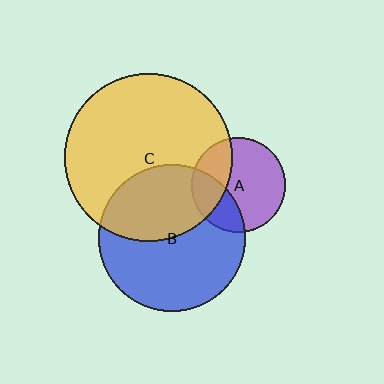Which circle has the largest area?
Circle C (yellow).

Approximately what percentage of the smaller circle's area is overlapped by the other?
Approximately 40%.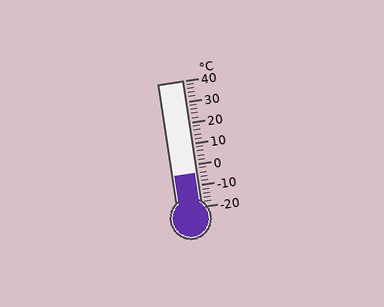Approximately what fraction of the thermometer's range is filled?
The thermometer is filled to approximately 25% of its range.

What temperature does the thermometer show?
The thermometer shows approximately -4°C.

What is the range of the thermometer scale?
The thermometer scale ranges from -20°C to 40°C.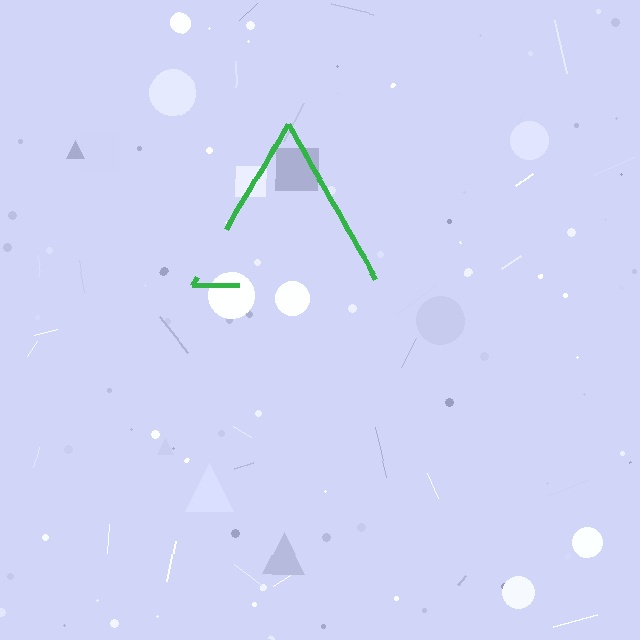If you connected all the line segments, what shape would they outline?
They would outline a triangle.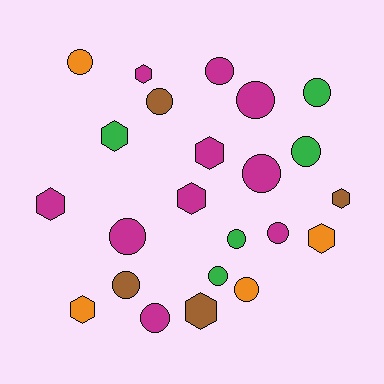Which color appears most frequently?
Magenta, with 10 objects.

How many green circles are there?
There are 4 green circles.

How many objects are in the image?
There are 23 objects.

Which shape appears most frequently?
Circle, with 14 objects.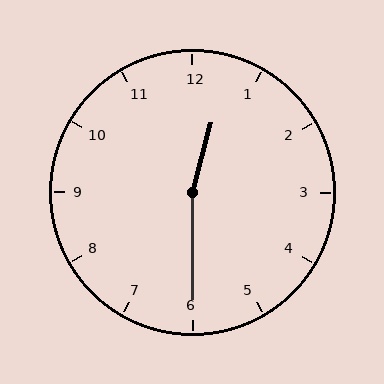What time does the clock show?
12:30.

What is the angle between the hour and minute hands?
Approximately 165 degrees.